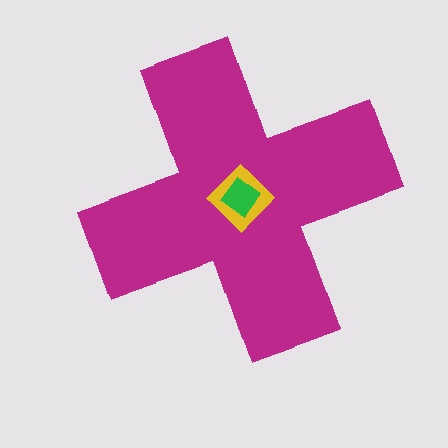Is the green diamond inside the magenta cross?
Yes.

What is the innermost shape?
The green diamond.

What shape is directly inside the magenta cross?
The yellow diamond.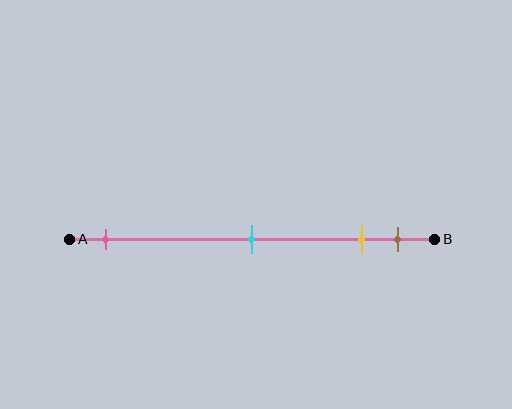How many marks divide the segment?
There are 4 marks dividing the segment.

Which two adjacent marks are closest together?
The yellow and brown marks are the closest adjacent pair.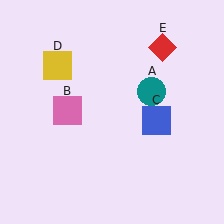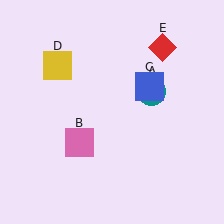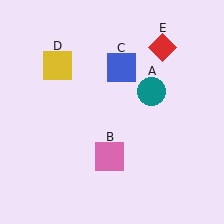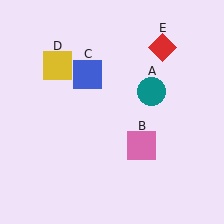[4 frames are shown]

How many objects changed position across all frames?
2 objects changed position: pink square (object B), blue square (object C).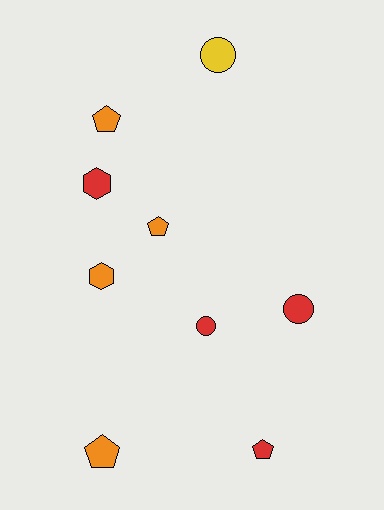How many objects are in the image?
There are 9 objects.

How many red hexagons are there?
There is 1 red hexagon.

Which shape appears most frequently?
Pentagon, with 4 objects.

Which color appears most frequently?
Red, with 4 objects.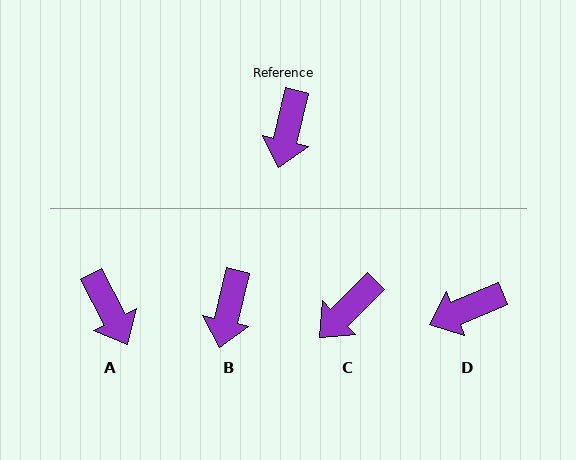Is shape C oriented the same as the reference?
No, it is off by about 32 degrees.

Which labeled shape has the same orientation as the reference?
B.